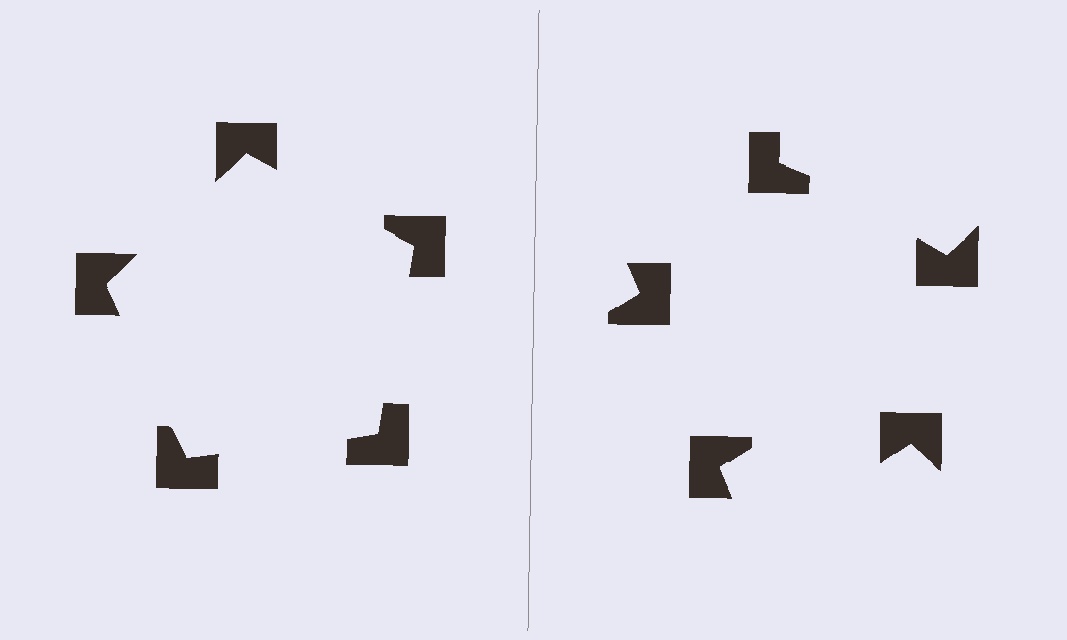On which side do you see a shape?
An illusory pentagon appears on the left side. On the right side the wedge cuts are rotated, so no coherent shape forms.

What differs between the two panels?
The notched squares are positioned identically on both sides; only the wedge orientations differ. On the left they align to a pentagon; on the right they are misaligned.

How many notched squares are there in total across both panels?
10 — 5 on each side.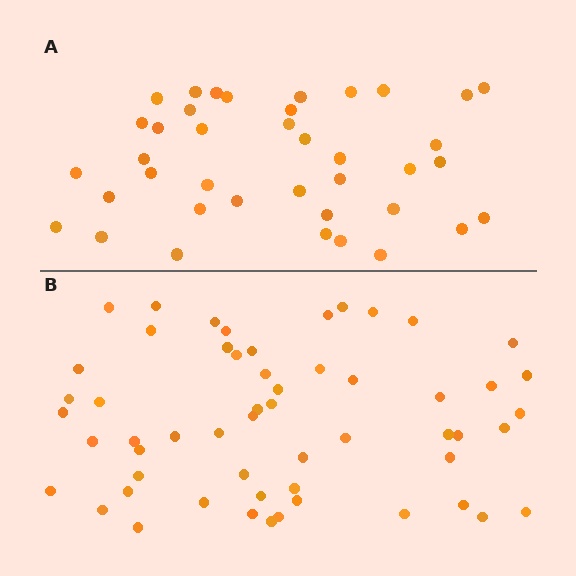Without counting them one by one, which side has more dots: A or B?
Region B (the bottom region) has more dots.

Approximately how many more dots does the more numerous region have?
Region B has approximately 15 more dots than region A.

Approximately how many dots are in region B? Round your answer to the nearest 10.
About 60 dots. (The exact count is 56, which rounds to 60.)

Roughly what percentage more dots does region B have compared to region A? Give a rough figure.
About 45% more.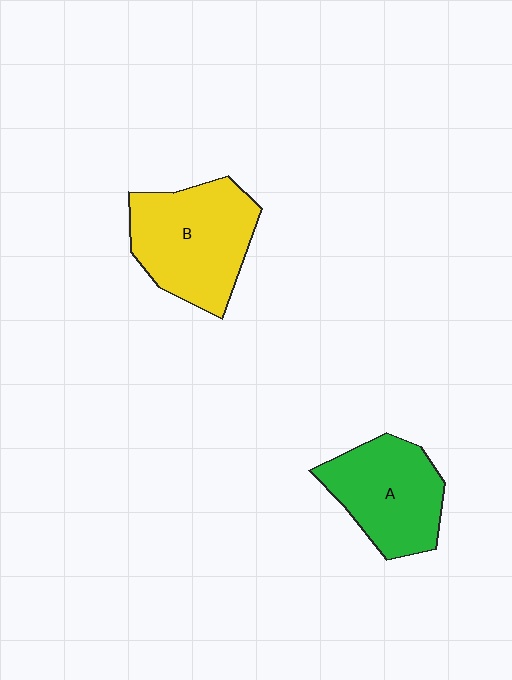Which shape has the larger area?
Shape B (yellow).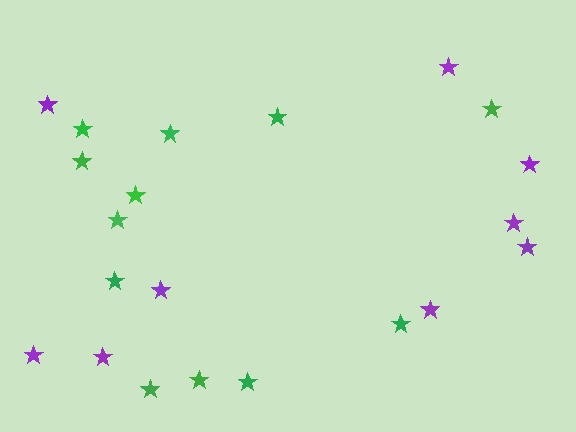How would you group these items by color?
There are 2 groups: one group of purple stars (9) and one group of green stars (12).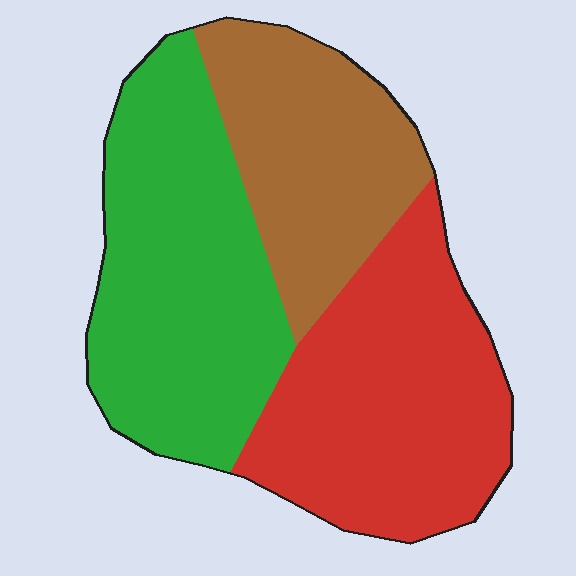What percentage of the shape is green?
Green takes up between a third and a half of the shape.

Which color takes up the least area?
Brown, at roughly 25%.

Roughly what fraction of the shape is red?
Red takes up about three eighths (3/8) of the shape.